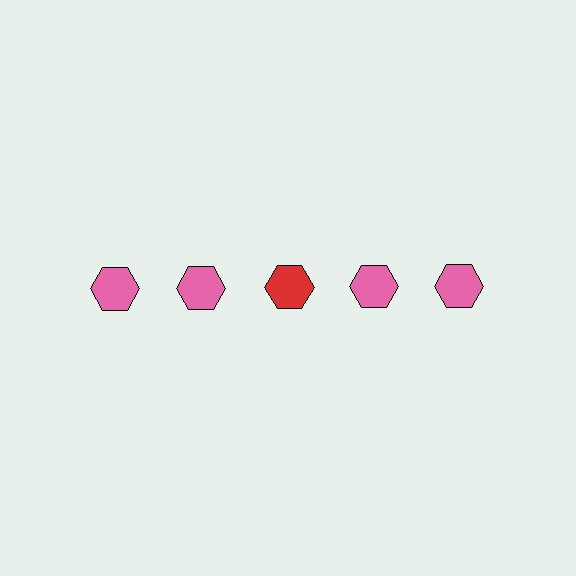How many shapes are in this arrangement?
There are 5 shapes arranged in a grid pattern.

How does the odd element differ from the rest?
It has a different color: red instead of pink.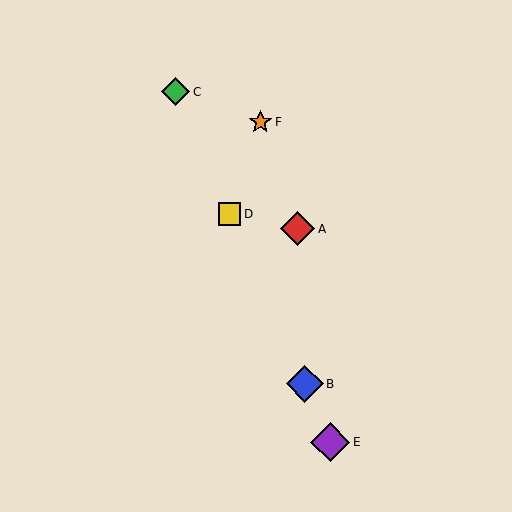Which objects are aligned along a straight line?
Objects B, C, D, E are aligned along a straight line.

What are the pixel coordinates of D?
Object D is at (230, 214).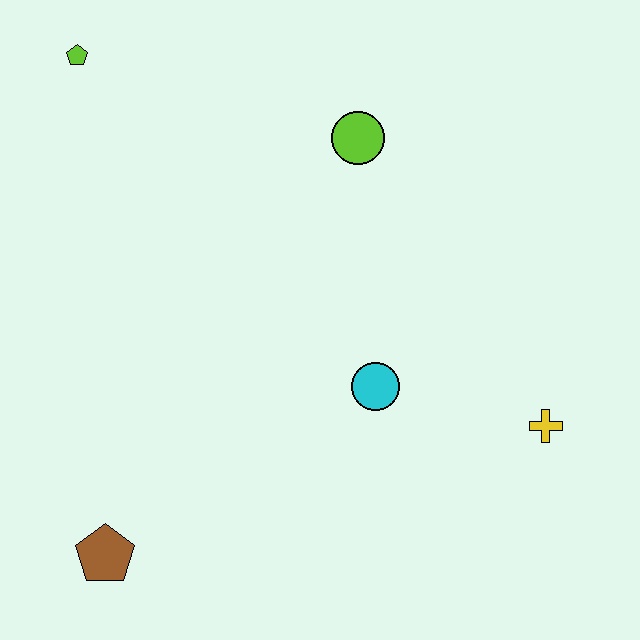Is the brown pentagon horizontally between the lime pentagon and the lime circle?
Yes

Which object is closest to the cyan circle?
The yellow cross is closest to the cyan circle.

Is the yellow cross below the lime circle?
Yes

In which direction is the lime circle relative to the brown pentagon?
The lime circle is above the brown pentagon.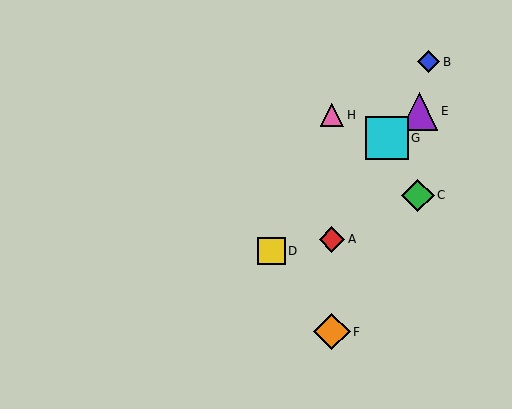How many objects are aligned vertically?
3 objects (A, F, H) are aligned vertically.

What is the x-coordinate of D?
Object D is at x≈272.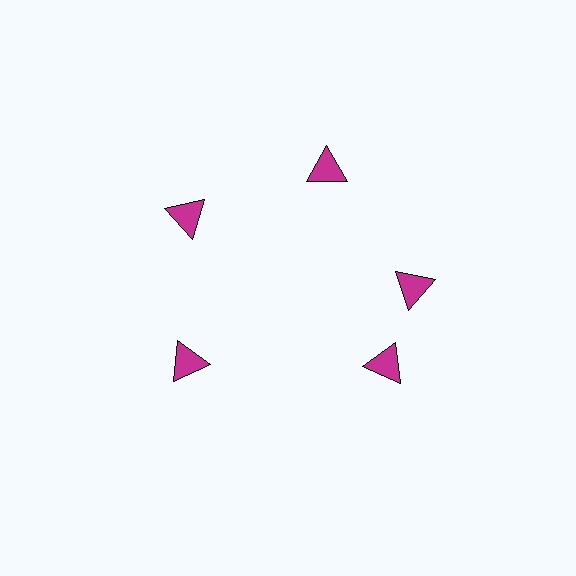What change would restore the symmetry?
The symmetry would be restored by rotating it back into even spacing with its neighbors so that all 5 triangles sit at equal angles and equal distance from the center.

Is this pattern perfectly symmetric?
No. The 5 magenta triangles are arranged in a ring, but one element near the 5 o'clock position is rotated out of alignment along the ring, breaking the 5-fold rotational symmetry.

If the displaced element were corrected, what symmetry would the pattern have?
It would have 5-fold rotational symmetry — the pattern would map onto itself every 72 degrees.